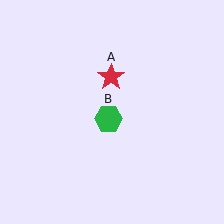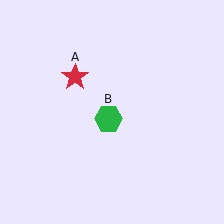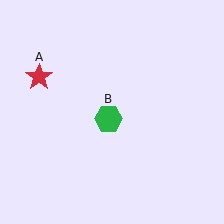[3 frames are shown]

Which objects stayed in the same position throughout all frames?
Green hexagon (object B) remained stationary.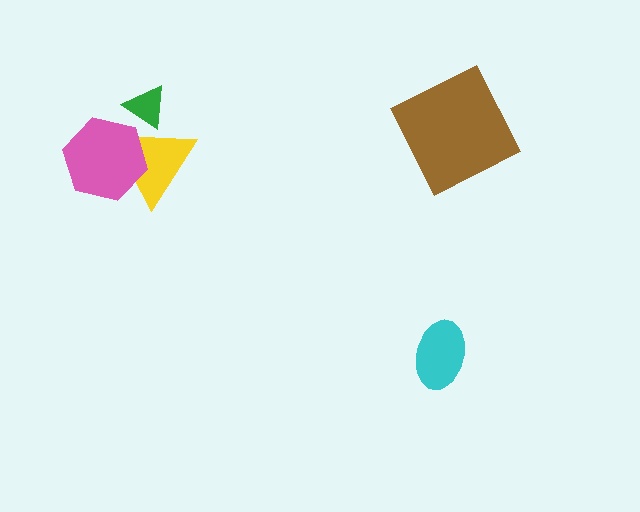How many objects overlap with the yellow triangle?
2 objects overlap with the yellow triangle.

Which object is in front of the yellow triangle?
The pink hexagon is in front of the yellow triangle.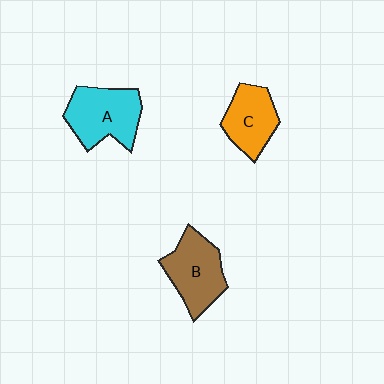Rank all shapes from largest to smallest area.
From largest to smallest: A (cyan), B (brown), C (orange).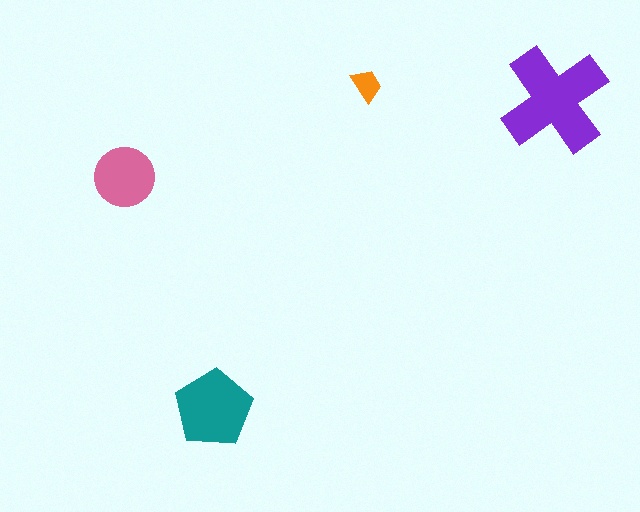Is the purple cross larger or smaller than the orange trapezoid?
Larger.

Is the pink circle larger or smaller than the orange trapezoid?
Larger.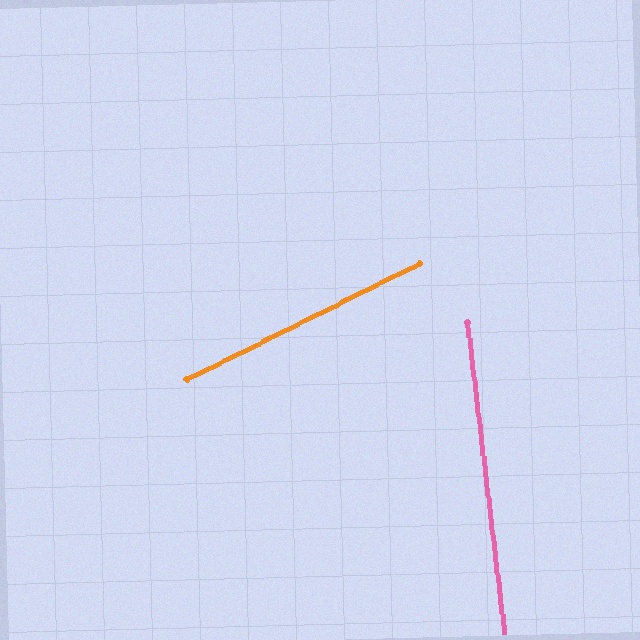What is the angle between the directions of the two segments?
Approximately 70 degrees.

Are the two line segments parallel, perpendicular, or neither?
Neither parallel nor perpendicular — they differ by about 70°.